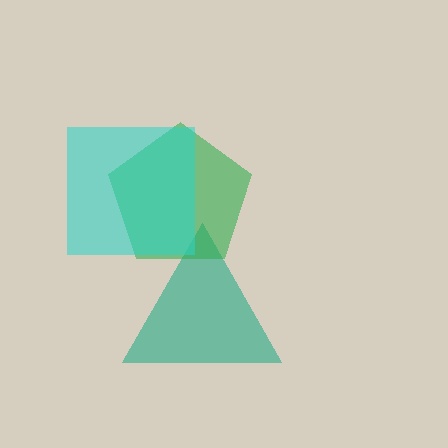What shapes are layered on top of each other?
The layered shapes are: a teal triangle, a green pentagon, a cyan square.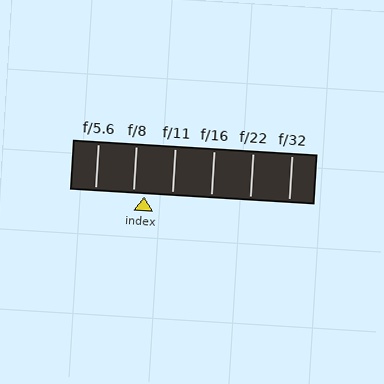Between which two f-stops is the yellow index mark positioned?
The index mark is between f/8 and f/11.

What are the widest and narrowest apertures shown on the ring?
The widest aperture shown is f/5.6 and the narrowest is f/32.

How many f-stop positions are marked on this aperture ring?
There are 6 f-stop positions marked.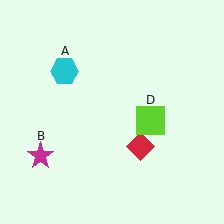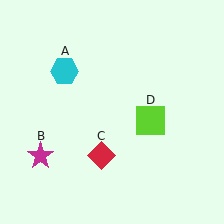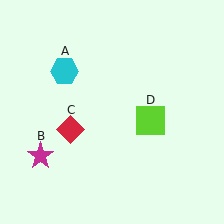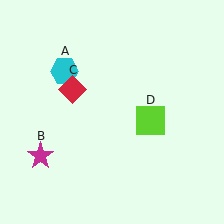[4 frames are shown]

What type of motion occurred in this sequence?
The red diamond (object C) rotated clockwise around the center of the scene.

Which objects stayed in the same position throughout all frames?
Cyan hexagon (object A) and magenta star (object B) and lime square (object D) remained stationary.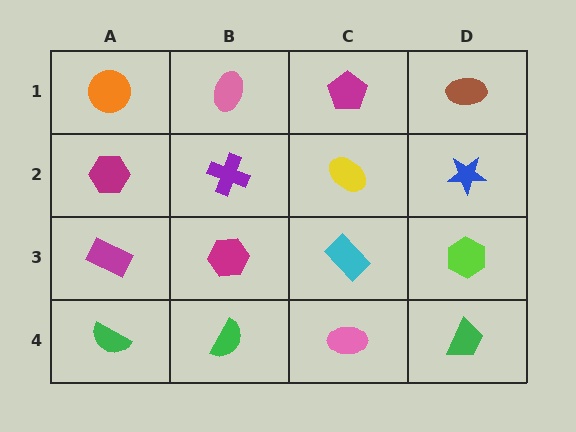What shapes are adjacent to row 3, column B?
A purple cross (row 2, column B), a green semicircle (row 4, column B), a magenta rectangle (row 3, column A), a cyan rectangle (row 3, column C).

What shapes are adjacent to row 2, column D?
A brown ellipse (row 1, column D), a lime hexagon (row 3, column D), a yellow ellipse (row 2, column C).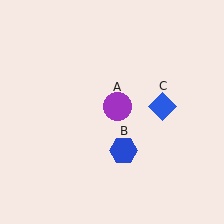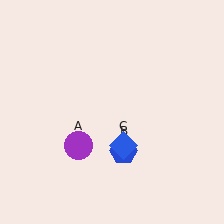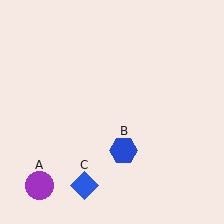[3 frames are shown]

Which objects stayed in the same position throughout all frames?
Blue hexagon (object B) remained stationary.